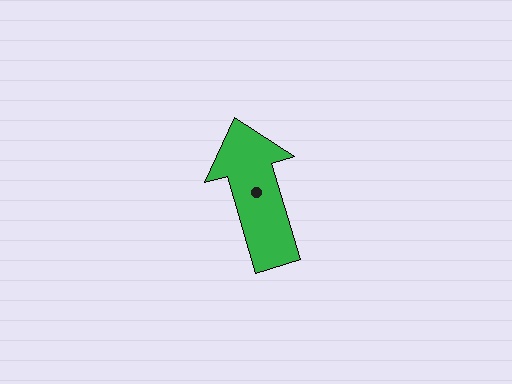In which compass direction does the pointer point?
North.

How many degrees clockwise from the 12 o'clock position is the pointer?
Approximately 344 degrees.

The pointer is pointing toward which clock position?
Roughly 11 o'clock.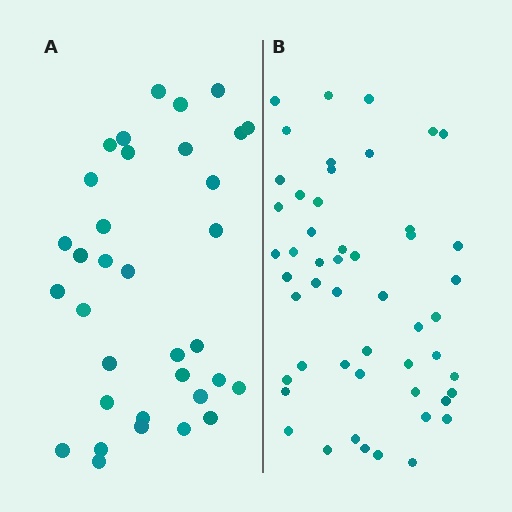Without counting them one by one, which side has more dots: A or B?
Region B (the right region) has more dots.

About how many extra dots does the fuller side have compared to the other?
Region B has approximately 15 more dots than region A.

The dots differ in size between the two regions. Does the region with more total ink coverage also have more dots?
No. Region A has more total ink coverage because its dots are larger, but region B actually contains more individual dots. Total area can be misleading — the number of items is what matters here.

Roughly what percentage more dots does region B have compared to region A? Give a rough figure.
About 50% more.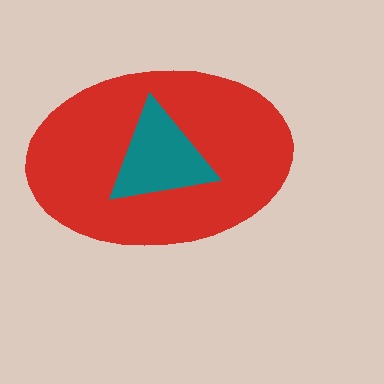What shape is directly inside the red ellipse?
The teal triangle.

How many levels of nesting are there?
2.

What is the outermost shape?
The red ellipse.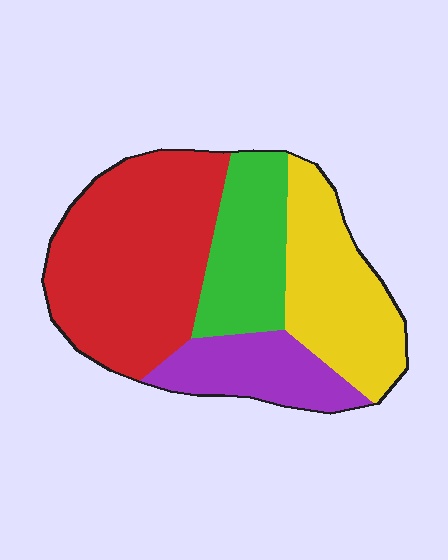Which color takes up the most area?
Red, at roughly 40%.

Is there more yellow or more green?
Yellow.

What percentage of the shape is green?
Green covers about 20% of the shape.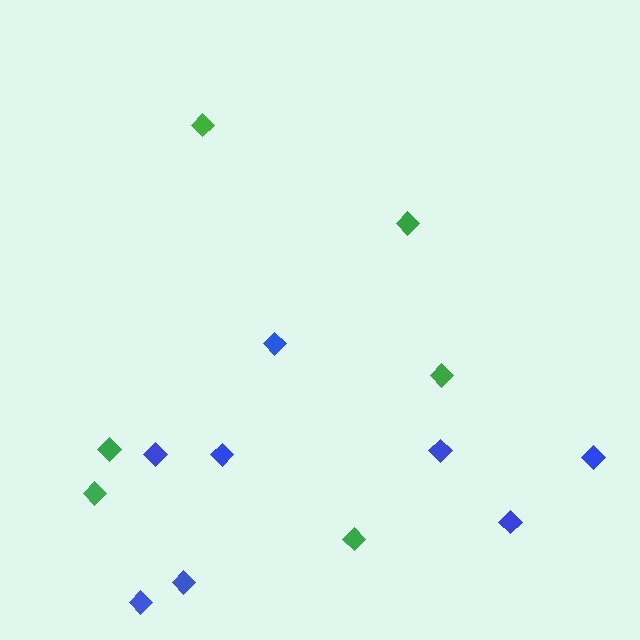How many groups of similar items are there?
There are 2 groups: one group of green diamonds (6) and one group of blue diamonds (8).